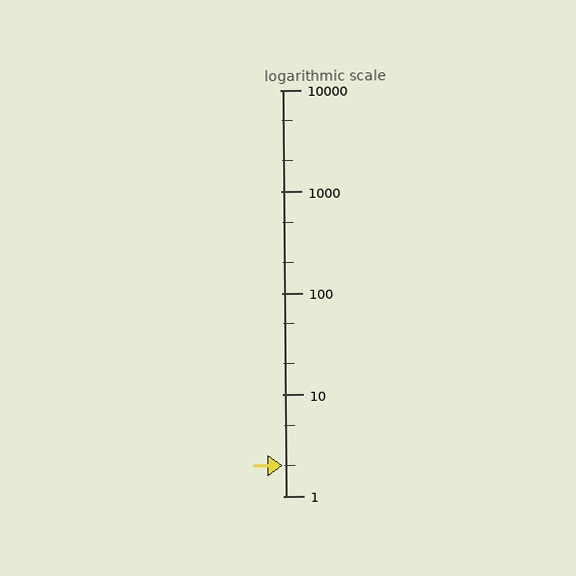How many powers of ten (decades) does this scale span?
The scale spans 4 decades, from 1 to 10000.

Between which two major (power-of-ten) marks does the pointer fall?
The pointer is between 1 and 10.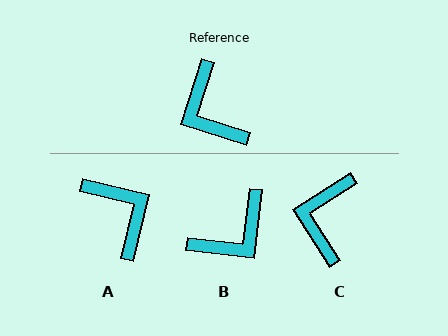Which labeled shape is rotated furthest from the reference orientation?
A, about 176 degrees away.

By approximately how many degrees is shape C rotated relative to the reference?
Approximately 39 degrees clockwise.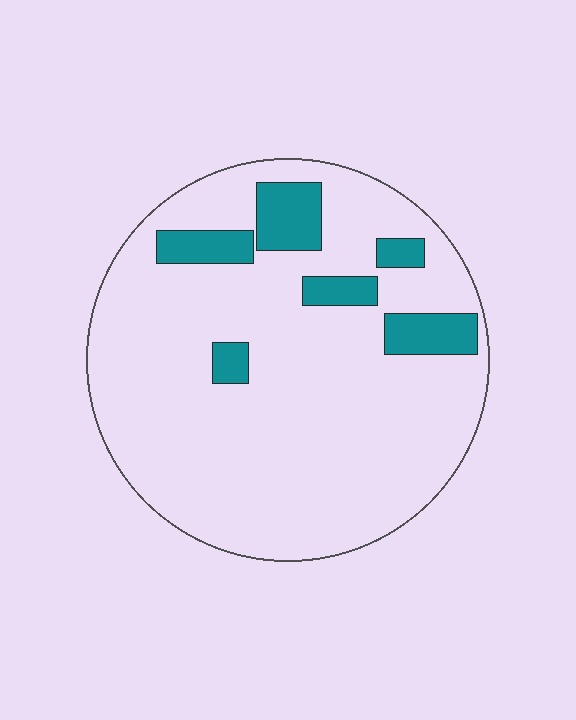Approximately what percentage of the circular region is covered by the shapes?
Approximately 15%.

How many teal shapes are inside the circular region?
6.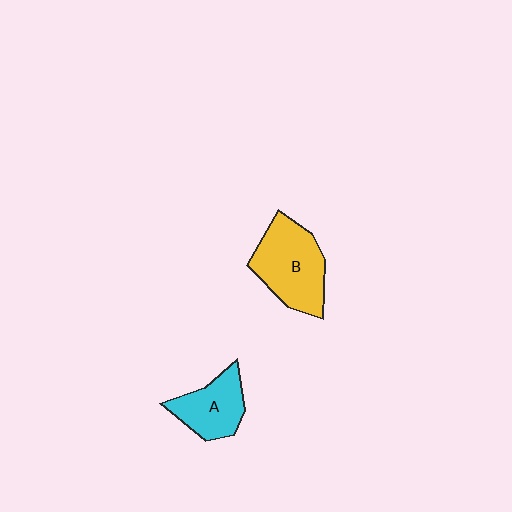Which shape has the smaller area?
Shape A (cyan).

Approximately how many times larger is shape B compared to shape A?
Approximately 1.5 times.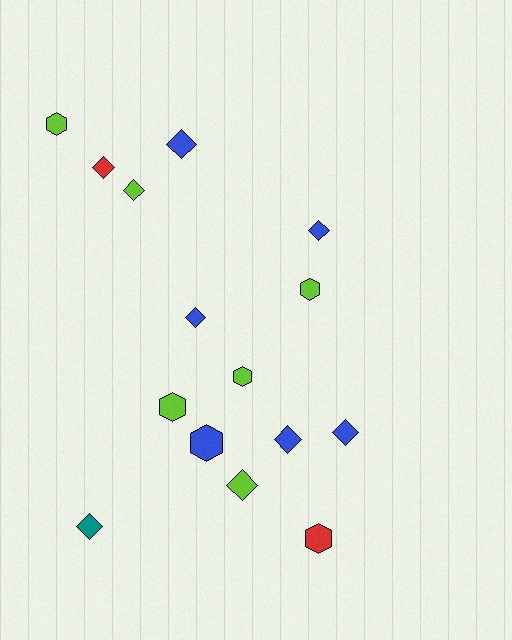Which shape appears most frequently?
Diamond, with 9 objects.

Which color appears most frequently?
Lime, with 6 objects.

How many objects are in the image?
There are 15 objects.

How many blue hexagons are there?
There is 1 blue hexagon.